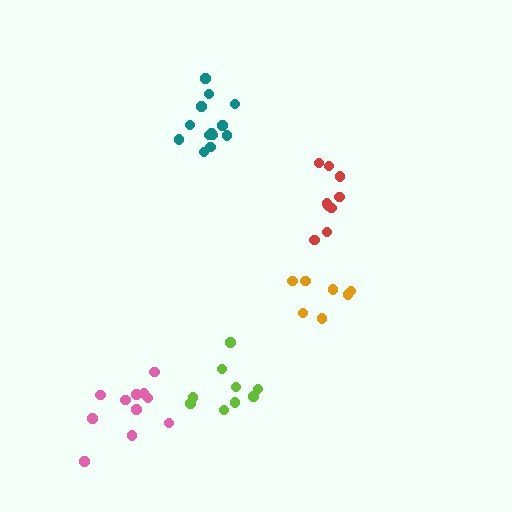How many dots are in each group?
Group 1: 13 dots, Group 2: 11 dots, Group 3: 9 dots, Group 4: 7 dots, Group 5: 9 dots (49 total).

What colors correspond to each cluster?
The clusters are colored: teal, pink, lime, orange, red.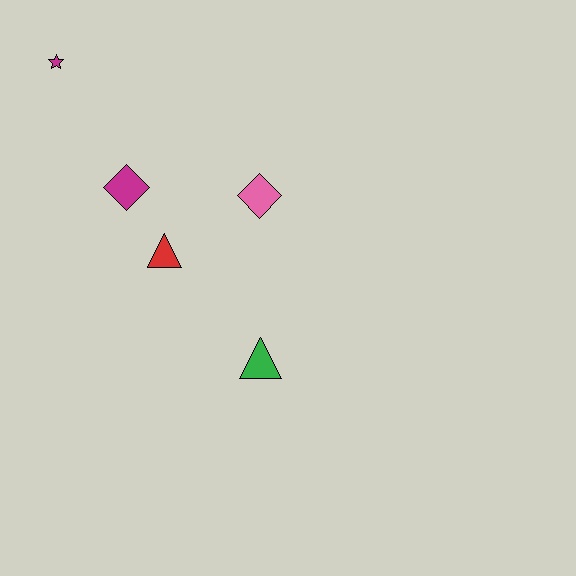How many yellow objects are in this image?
There are no yellow objects.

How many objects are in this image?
There are 5 objects.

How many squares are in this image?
There are no squares.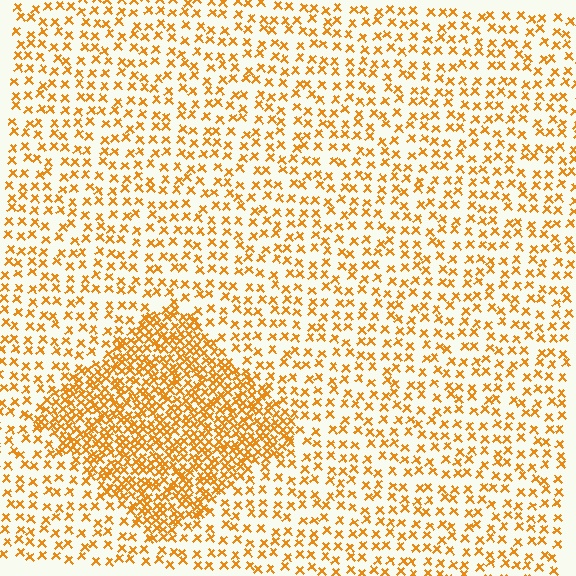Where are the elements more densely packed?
The elements are more densely packed inside the diamond boundary.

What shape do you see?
I see a diamond.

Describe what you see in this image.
The image contains small orange elements arranged at two different densities. A diamond-shaped region is visible where the elements are more densely packed than the surrounding area.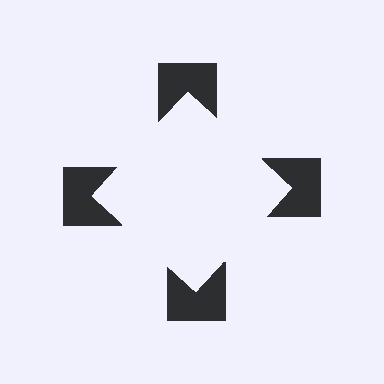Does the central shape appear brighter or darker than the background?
It typically appears slightly brighter than the background, even though no actual brightness change is drawn.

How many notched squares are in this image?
There are 4 — one at each vertex of the illusory square.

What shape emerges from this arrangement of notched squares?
An illusory square — its edges are inferred from the aligned wedge cuts in the notched squares, not physically drawn.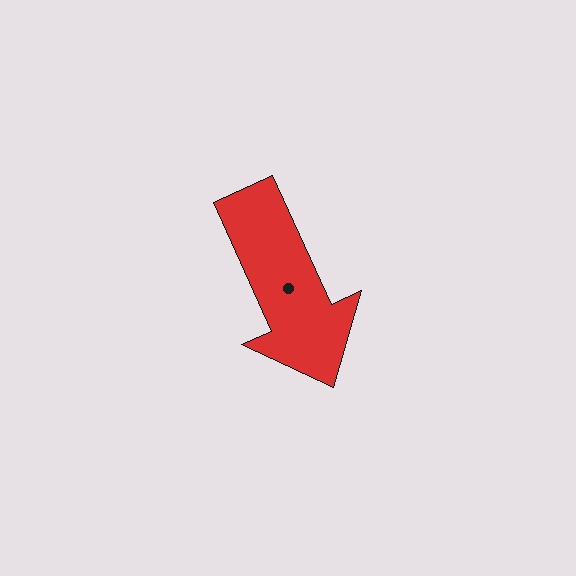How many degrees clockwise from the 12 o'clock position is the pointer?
Approximately 156 degrees.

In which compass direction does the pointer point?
Southeast.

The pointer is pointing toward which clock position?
Roughly 5 o'clock.